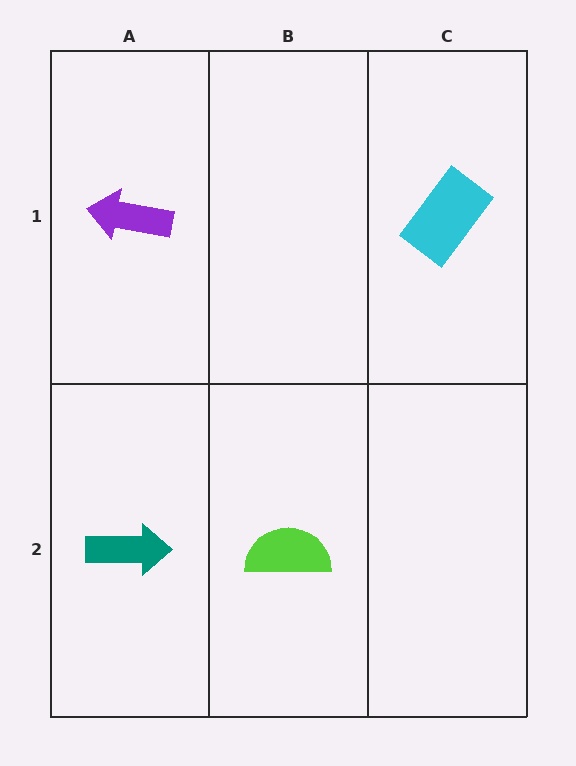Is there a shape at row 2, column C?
No, that cell is empty.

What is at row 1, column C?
A cyan rectangle.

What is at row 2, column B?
A lime semicircle.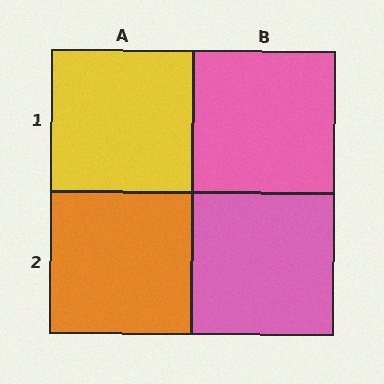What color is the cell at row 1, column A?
Yellow.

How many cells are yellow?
1 cell is yellow.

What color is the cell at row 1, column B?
Pink.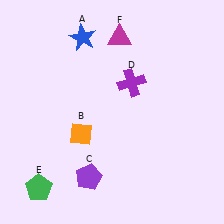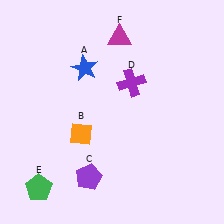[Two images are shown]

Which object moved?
The blue star (A) moved down.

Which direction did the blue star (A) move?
The blue star (A) moved down.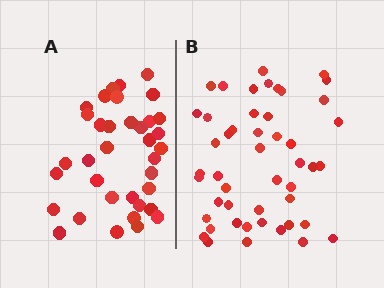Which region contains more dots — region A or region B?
Region B (the right region) has more dots.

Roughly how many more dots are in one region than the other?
Region B has roughly 12 or so more dots than region A.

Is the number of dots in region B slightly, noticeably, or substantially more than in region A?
Region B has noticeably more, but not dramatically so. The ratio is roughly 1.3 to 1.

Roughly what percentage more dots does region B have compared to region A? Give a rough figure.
About 35% more.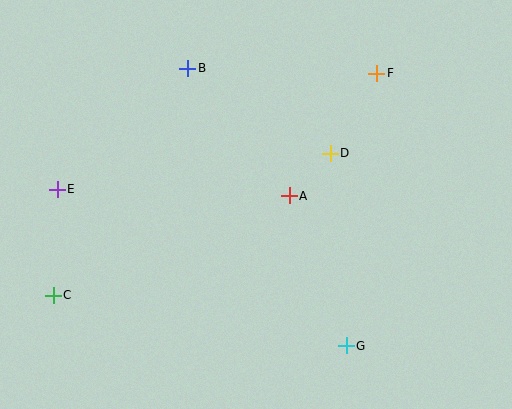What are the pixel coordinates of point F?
Point F is at (377, 73).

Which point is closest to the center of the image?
Point A at (289, 196) is closest to the center.